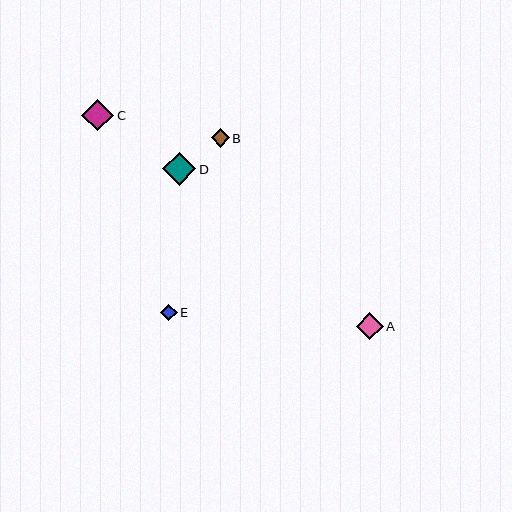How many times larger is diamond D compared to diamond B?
Diamond D is approximately 1.8 times the size of diamond B.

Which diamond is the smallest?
Diamond E is the smallest with a size of approximately 17 pixels.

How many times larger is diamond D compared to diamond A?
Diamond D is approximately 1.2 times the size of diamond A.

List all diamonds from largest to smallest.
From largest to smallest: D, C, A, B, E.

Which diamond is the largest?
Diamond D is the largest with a size of approximately 33 pixels.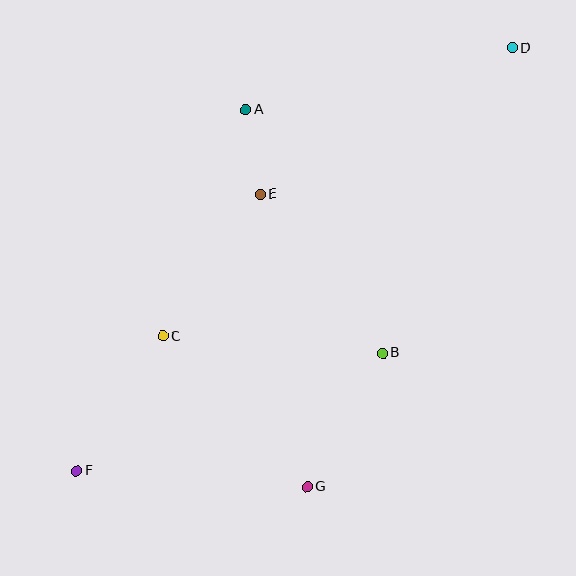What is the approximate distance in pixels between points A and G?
The distance between A and G is approximately 382 pixels.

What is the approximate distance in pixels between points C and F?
The distance between C and F is approximately 160 pixels.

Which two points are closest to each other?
Points A and E are closest to each other.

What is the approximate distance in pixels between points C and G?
The distance between C and G is approximately 208 pixels.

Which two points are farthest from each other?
Points D and F are farthest from each other.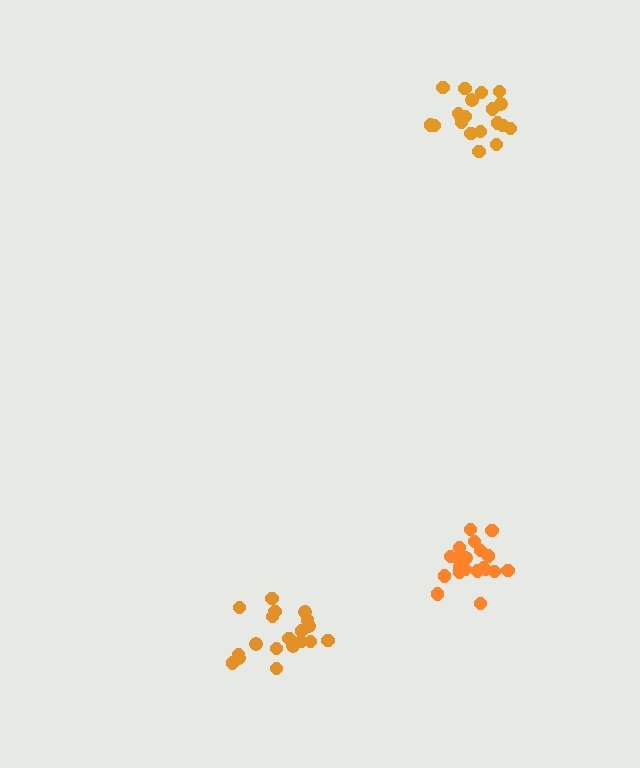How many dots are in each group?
Group 1: 19 dots, Group 2: 20 dots, Group 3: 20 dots (59 total).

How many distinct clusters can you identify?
There are 3 distinct clusters.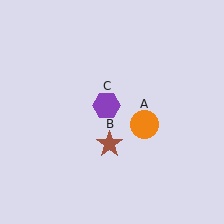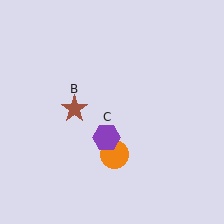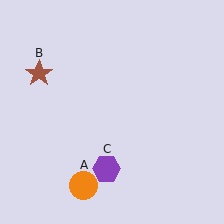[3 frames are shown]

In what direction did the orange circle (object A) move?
The orange circle (object A) moved down and to the left.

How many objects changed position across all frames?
3 objects changed position: orange circle (object A), brown star (object B), purple hexagon (object C).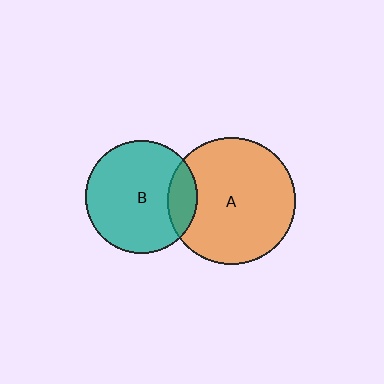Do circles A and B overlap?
Yes.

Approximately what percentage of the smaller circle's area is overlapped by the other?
Approximately 15%.